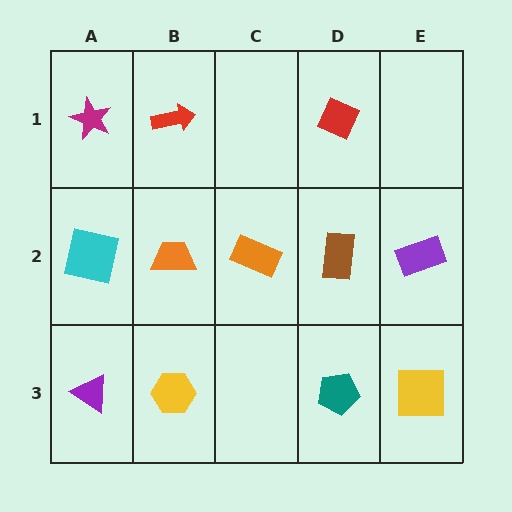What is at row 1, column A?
A magenta star.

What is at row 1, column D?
A red diamond.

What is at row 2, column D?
A brown rectangle.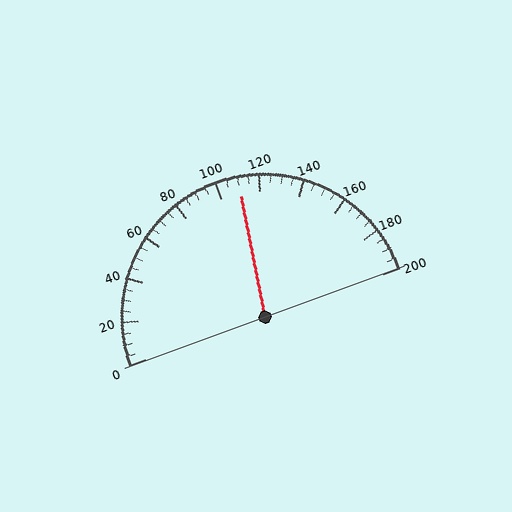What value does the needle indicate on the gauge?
The needle indicates approximately 110.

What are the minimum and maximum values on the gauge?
The gauge ranges from 0 to 200.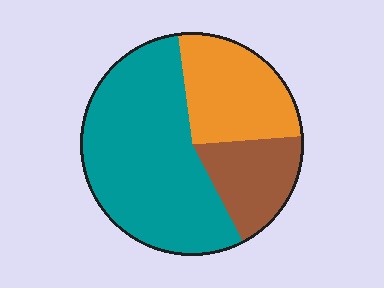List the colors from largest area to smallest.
From largest to smallest: teal, orange, brown.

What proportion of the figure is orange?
Orange covers around 25% of the figure.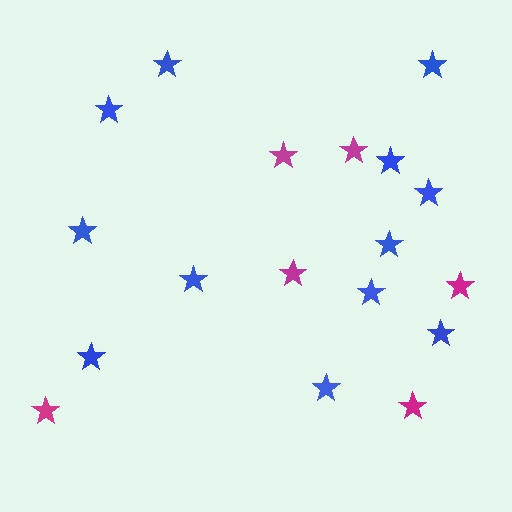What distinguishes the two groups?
There are 2 groups: one group of blue stars (12) and one group of magenta stars (6).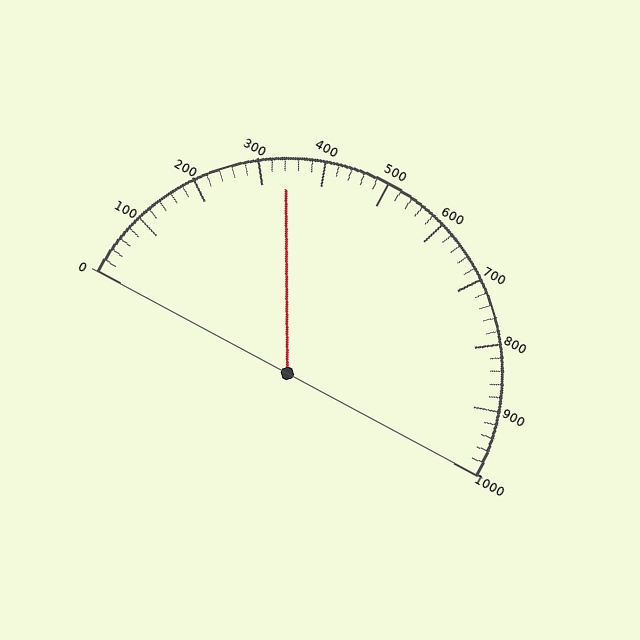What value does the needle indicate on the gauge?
The needle indicates approximately 340.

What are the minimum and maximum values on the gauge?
The gauge ranges from 0 to 1000.